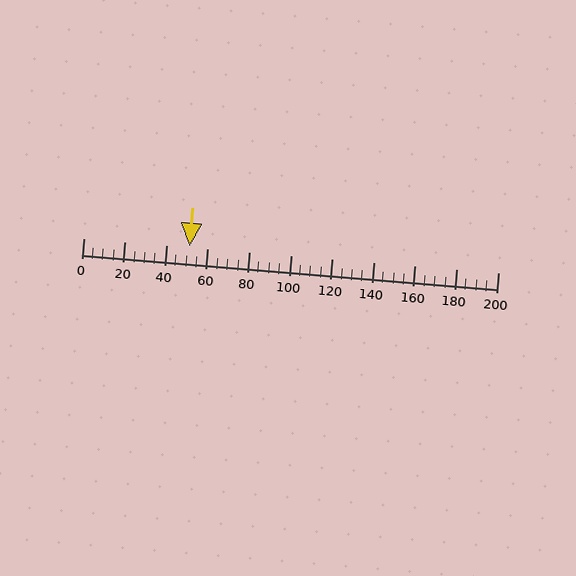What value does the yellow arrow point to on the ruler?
The yellow arrow points to approximately 51.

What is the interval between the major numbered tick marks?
The major tick marks are spaced 20 units apart.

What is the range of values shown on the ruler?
The ruler shows values from 0 to 200.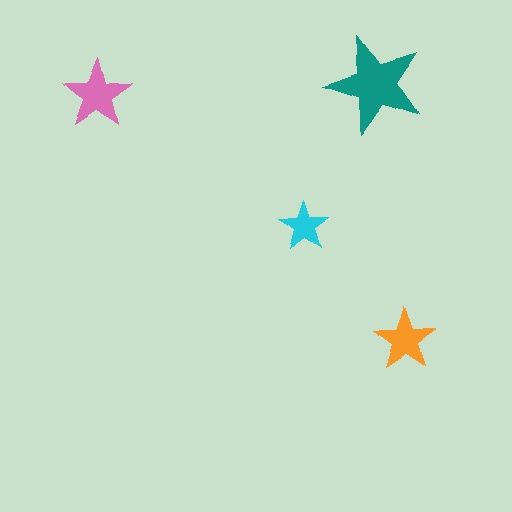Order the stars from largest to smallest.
the teal one, the pink one, the orange one, the cyan one.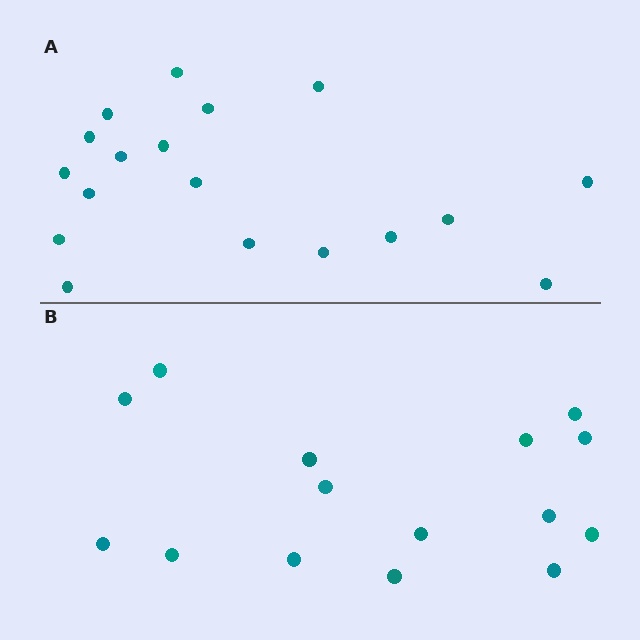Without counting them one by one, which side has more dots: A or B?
Region A (the top region) has more dots.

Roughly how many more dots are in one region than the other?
Region A has just a few more — roughly 2 or 3 more dots than region B.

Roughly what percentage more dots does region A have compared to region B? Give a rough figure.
About 20% more.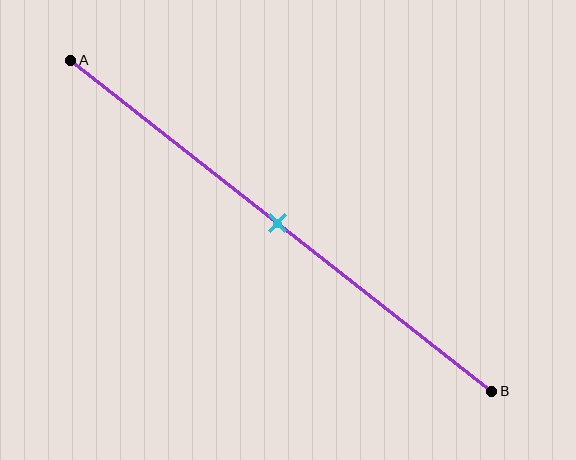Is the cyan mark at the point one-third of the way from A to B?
No, the mark is at about 50% from A, not at the 33% one-third point.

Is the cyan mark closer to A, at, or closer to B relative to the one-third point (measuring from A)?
The cyan mark is closer to point B than the one-third point of segment AB.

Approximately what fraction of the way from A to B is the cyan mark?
The cyan mark is approximately 50% of the way from A to B.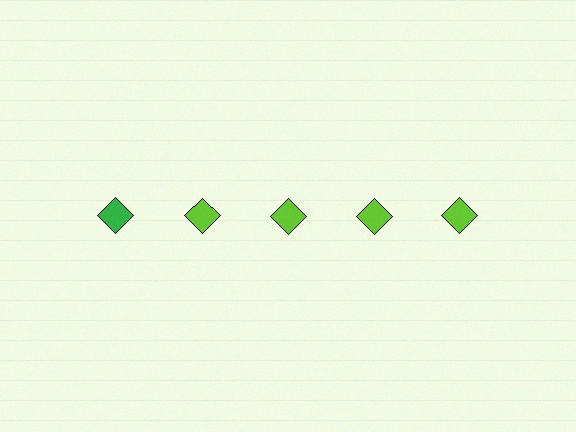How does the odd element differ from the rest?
It has a different color: green instead of lime.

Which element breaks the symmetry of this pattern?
The green diamond in the top row, leftmost column breaks the symmetry. All other shapes are lime diamonds.